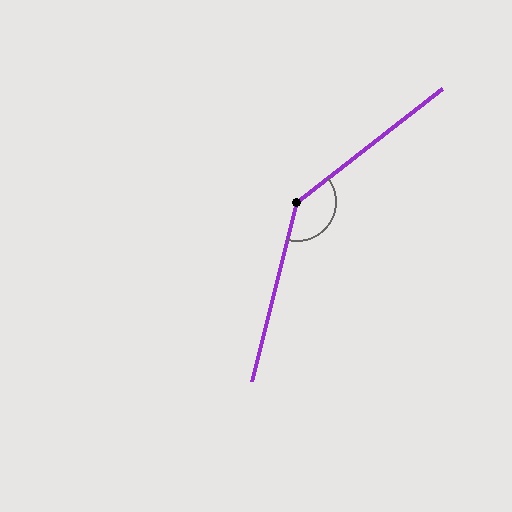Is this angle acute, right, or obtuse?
It is obtuse.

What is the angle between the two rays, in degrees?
Approximately 142 degrees.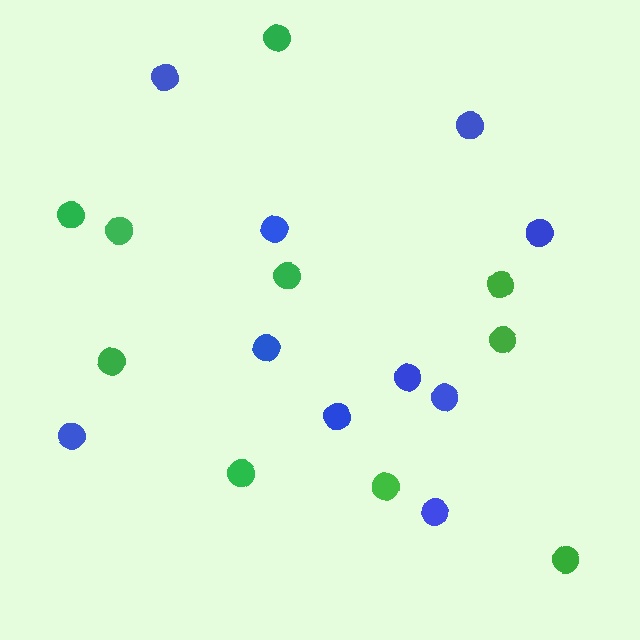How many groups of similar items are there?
There are 2 groups: one group of green circles (10) and one group of blue circles (10).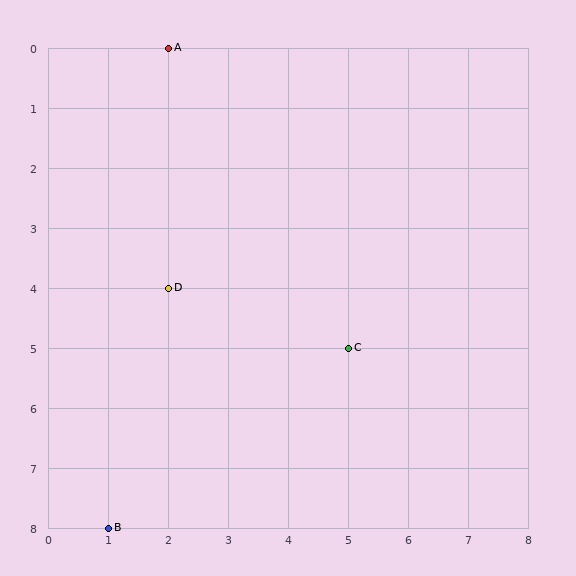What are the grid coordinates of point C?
Point C is at grid coordinates (5, 5).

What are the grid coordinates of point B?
Point B is at grid coordinates (1, 8).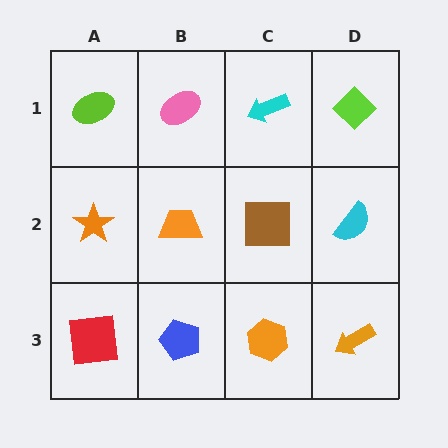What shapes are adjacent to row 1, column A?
An orange star (row 2, column A), a pink ellipse (row 1, column B).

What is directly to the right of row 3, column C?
An orange arrow.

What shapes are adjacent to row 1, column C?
A brown square (row 2, column C), a pink ellipse (row 1, column B), a lime diamond (row 1, column D).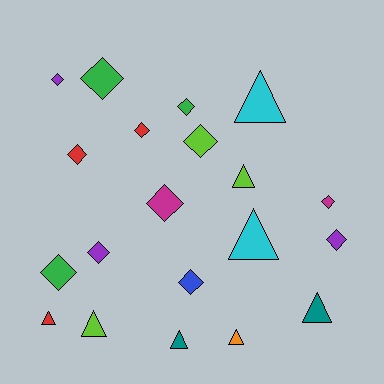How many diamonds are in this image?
There are 12 diamonds.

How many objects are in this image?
There are 20 objects.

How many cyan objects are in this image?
There are 2 cyan objects.